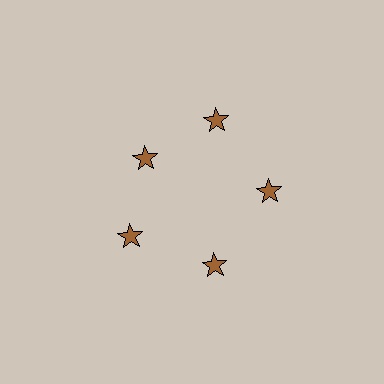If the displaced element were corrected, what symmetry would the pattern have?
It would have 5-fold rotational symmetry — the pattern would map onto itself every 72 degrees.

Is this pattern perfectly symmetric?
No. The 5 brown stars are arranged in a ring, but one element near the 10 o'clock position is pulled inward toward the center, breaking the 5-fold rotational symmetry.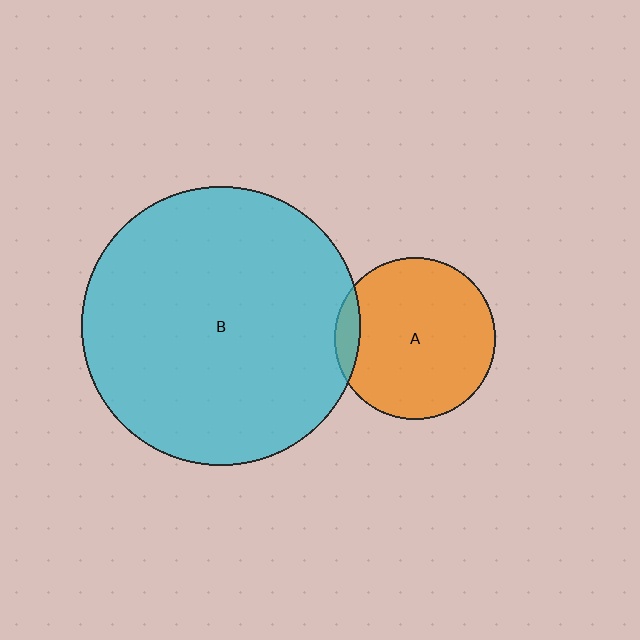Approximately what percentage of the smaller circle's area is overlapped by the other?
Approximately 10%.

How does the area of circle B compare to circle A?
Approximately 3.0 times.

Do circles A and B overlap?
Yes.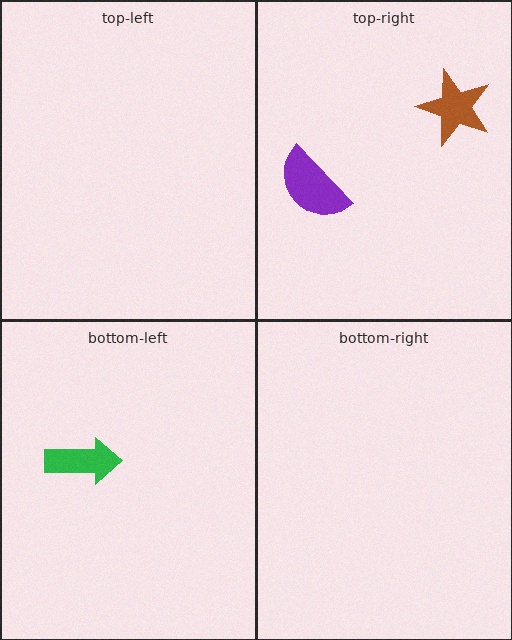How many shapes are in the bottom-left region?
1.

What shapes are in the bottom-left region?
The green arrow.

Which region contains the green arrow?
The bottom-left region.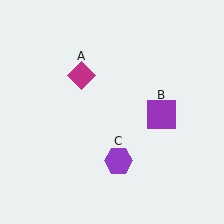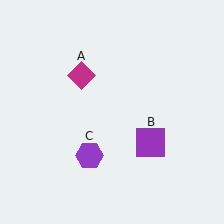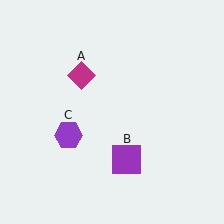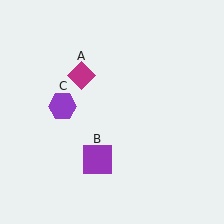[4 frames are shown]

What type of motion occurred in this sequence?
The purple square (object B), purple hexagon (object C) rotated clockwise around the center of the scene.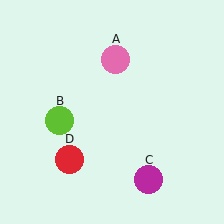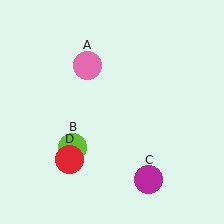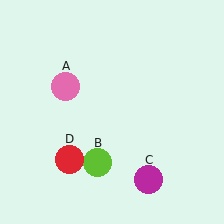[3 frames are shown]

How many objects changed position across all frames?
2 objects changed position: pink circle (object A), lime circle (object B).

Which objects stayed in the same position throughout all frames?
Magenta circle (object C) and red circle (object D) remained stationary.